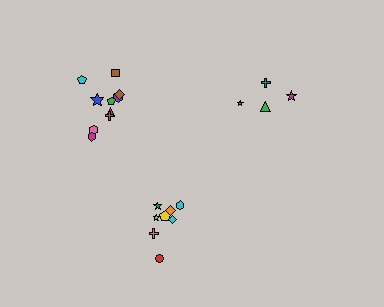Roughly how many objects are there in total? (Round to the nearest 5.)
Roughly 20 objects in total.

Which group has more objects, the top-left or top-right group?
The top-left group.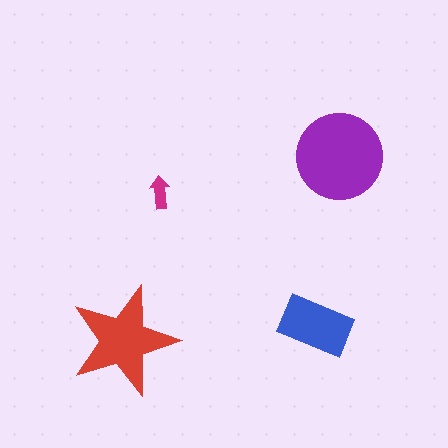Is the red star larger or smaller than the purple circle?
Smaller.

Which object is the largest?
The purple circle.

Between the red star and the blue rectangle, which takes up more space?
The red star.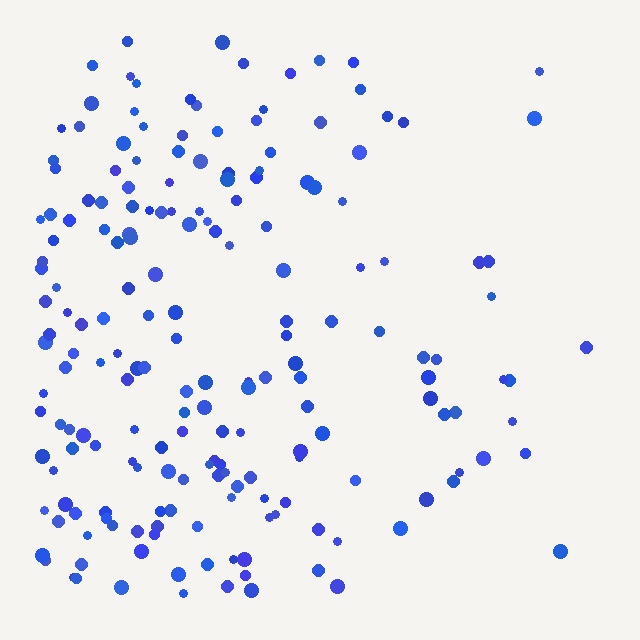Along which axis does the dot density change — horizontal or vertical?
Horizontal.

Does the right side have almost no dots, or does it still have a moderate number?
Still a moderate number, just noticeably fewer than the left.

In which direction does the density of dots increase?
From right to left, with the left side densest.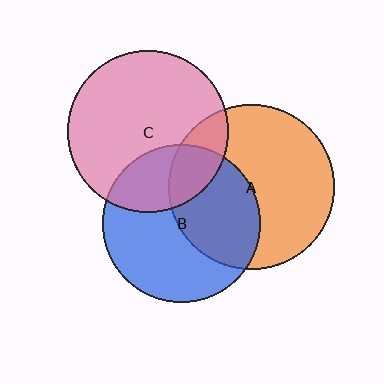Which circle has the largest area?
Circle A (orange).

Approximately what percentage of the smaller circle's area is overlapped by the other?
Approximately 30%.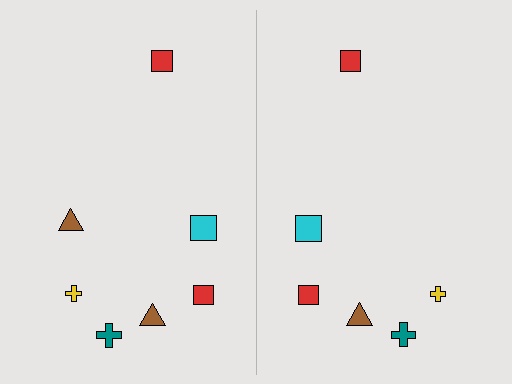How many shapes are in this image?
There are 13 shapes in this image.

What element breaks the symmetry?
A brown triangle is missing from the right side.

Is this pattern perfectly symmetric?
No, the pattern is not perfectly symmetric. A brown triangle is missing from the right side.